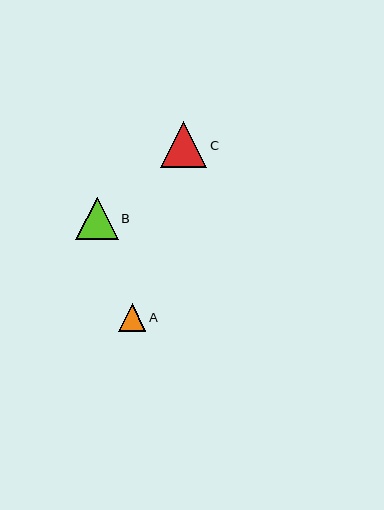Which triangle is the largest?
Triangle C is the largest with a size of approximately 46 pixels.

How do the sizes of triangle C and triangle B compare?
Triangle C and triangle B are approximately the same size.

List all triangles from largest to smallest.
From largest to smallest: C, B, A.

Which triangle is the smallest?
Triangle A is the smallest with a size of approximately 28 pixels.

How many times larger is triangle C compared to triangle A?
Triangle C is approximately 1.7 times the size of triangle A.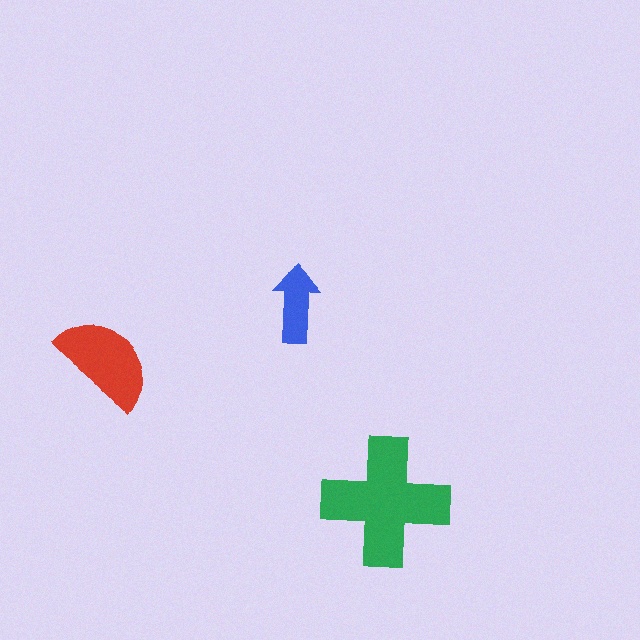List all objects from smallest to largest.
The blue arrow, the red semicircle, the green cross.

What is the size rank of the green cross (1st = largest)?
1st.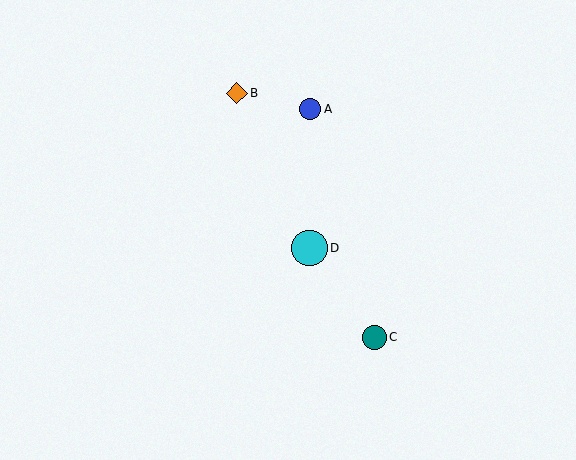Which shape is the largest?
The cyan circle (labeled D) is the largest.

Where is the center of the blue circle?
The center of the blue circle is at (310, 109).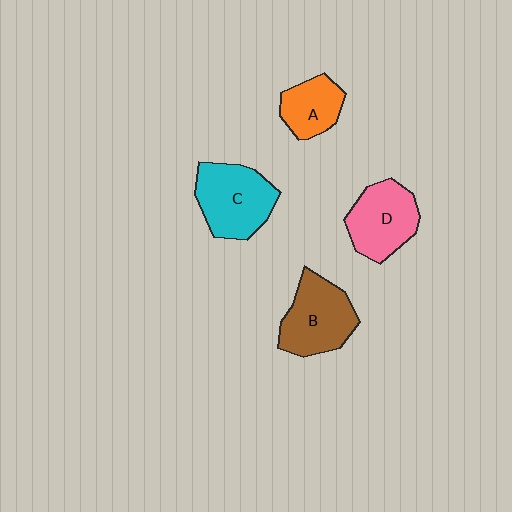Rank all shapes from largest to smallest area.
From largest to smallest: C (cyan), B (brown), D (pink), A (orange).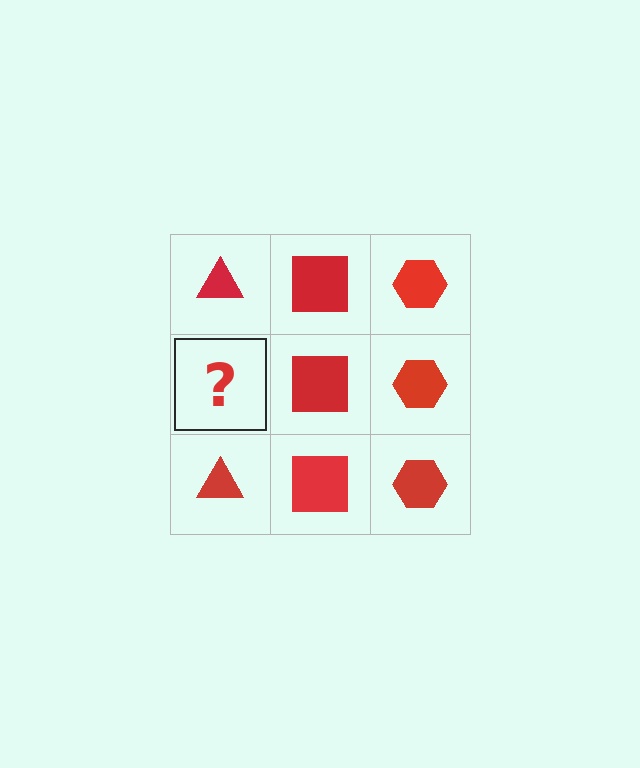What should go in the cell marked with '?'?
The missing cell should contain a red triangle.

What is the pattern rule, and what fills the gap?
The rule is that each column has a consistent shape. The gap should be filled with a red triangle.